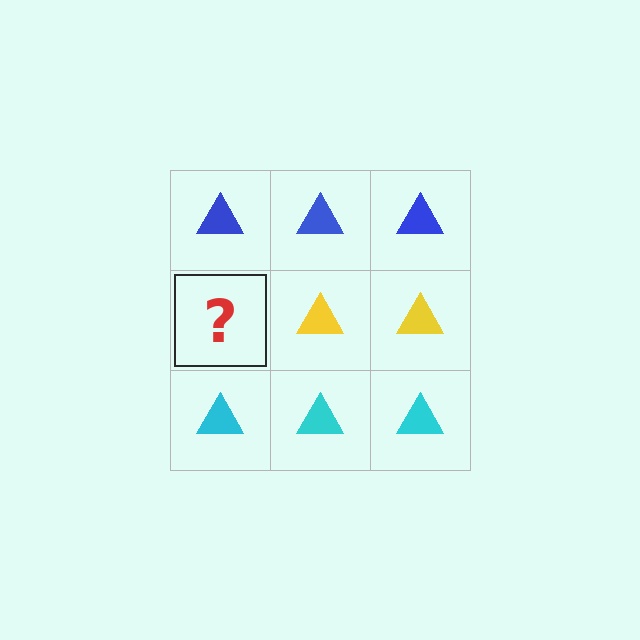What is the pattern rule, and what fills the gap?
The rule is that each row has a consistent color. The gap should be filled with a yellow triangle.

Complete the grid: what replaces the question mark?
The question mark should be replaced with a yellow triangle.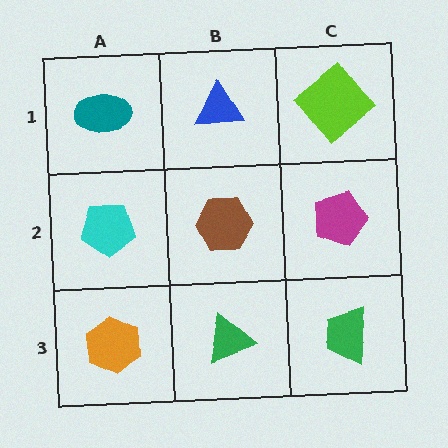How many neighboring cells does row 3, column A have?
2.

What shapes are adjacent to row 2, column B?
A blue triangle (row 1, column B), a green triangle (row 3, column B), a cyan pentagon (row 2, column A), a magenta pentagon (row 2, column C).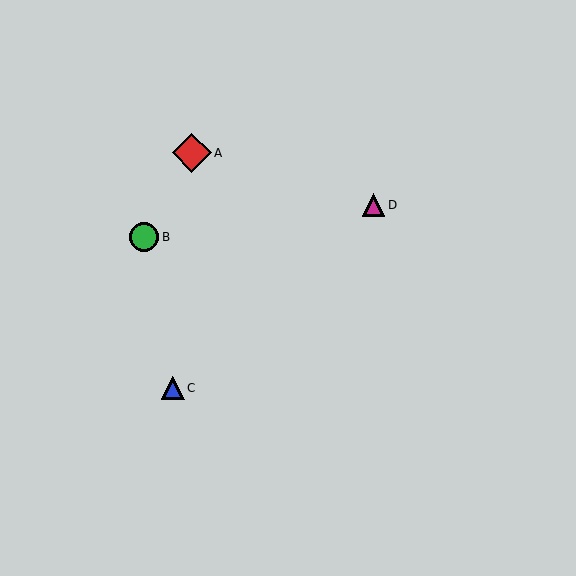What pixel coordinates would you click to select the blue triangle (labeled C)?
Click at (173, 388) to select the blue triangle C.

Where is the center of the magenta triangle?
The center of the magenta triangle is at (373, 205).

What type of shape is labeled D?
Shape D is a magenta triangle.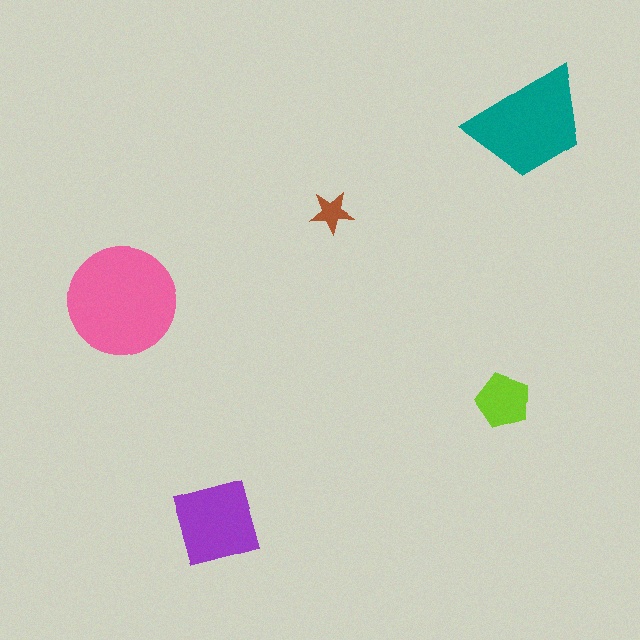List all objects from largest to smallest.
The pink circle, the teal trapezoid, the purple diamond, the lime pentagon, the brown star.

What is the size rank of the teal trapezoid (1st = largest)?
2nd.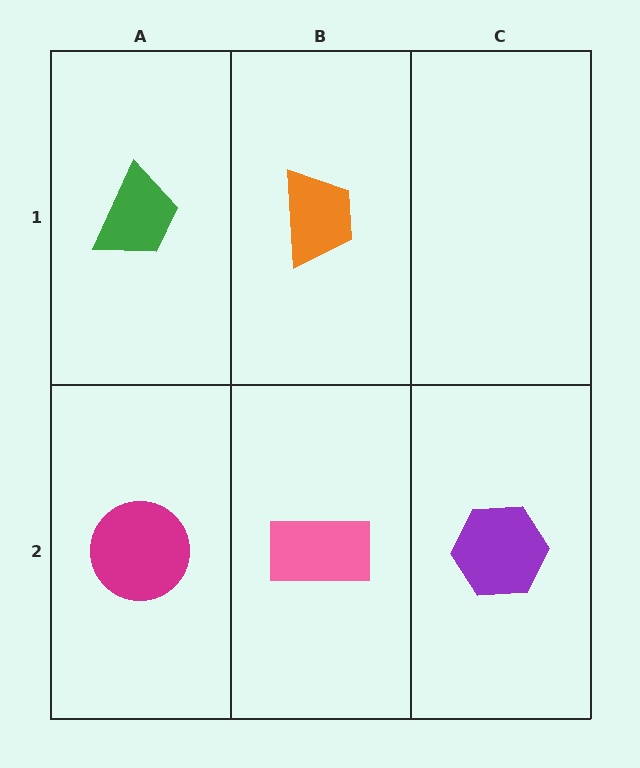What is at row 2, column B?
A pink rectangle.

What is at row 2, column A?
A magenta circle.